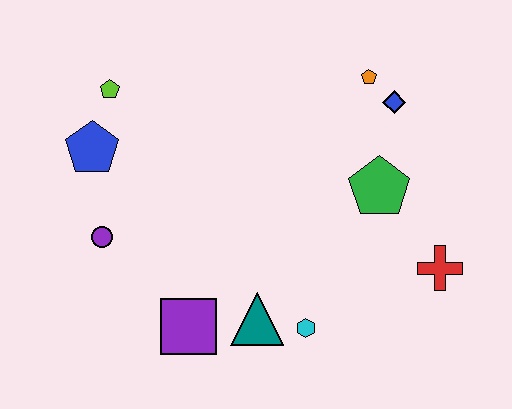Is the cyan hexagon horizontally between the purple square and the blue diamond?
Yes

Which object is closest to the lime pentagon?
The blue pentagon is closest to the lime pentagon.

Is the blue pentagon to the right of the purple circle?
No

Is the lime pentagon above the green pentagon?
Yes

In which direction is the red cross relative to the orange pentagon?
The red cross is below the orange pentagon.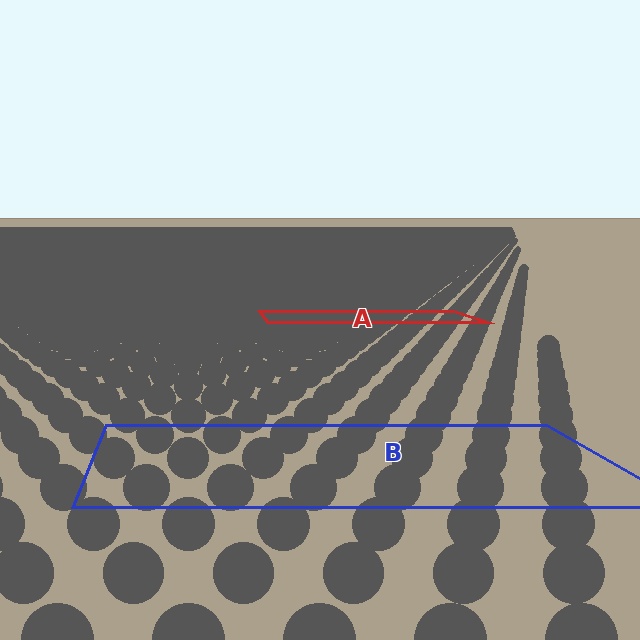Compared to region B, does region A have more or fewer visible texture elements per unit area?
Region A has more texture elements per unit area — they are packed more densely because it is farther away.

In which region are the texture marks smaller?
The texture marks are smaller in region A, because it is farther away.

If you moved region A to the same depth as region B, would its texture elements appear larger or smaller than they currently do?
They would appear larger. At a closer depth, the same texture elements are projected at a bigger on-screen size.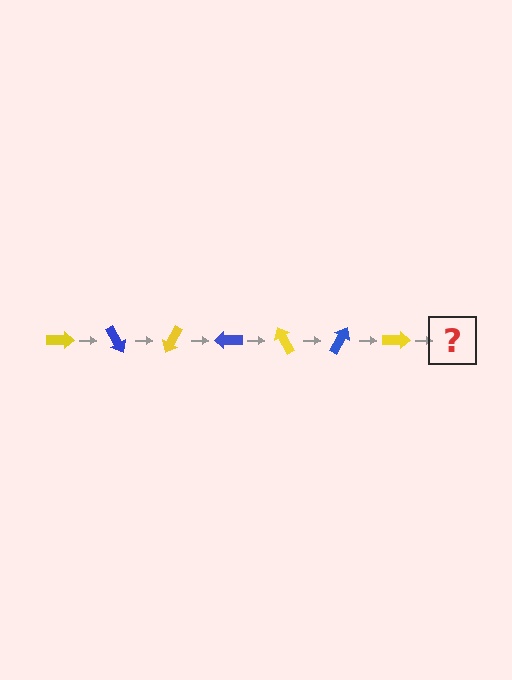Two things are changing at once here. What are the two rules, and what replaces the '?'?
The two rules are that it rotates 60 degrees each step and the color cycles through yellow and blue. The '?' should be a blue arrow, rotated 420 degrees from the start.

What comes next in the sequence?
The next element should be a blue arrow, rotated 420 degrees from the start.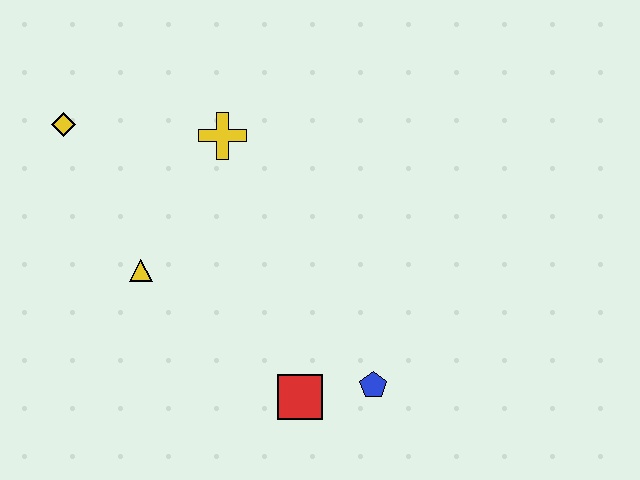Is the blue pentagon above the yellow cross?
No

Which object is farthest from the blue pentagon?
The yellow diamond is farthest from the blue pentagon.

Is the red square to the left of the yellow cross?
No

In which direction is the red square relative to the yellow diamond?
The red square is below the yellow diamond.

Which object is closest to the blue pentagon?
The red square is closest to the blue pentagon.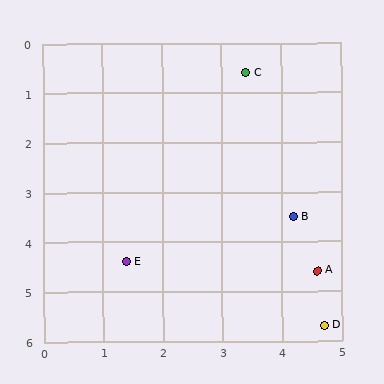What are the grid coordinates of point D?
Point D is at approximately (4.7, 5.7).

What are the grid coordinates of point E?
Point E is at approximately (1.4, 4.4).